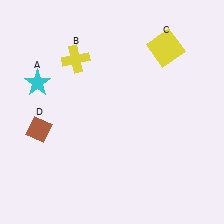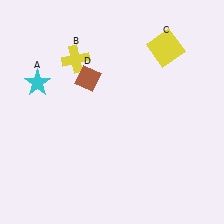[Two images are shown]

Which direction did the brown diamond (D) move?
The brown diamond (D) moved up.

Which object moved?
The brown diamond (D) moved up.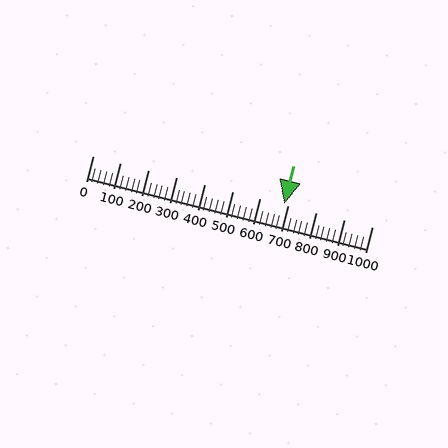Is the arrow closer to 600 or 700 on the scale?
The arrow is closer to 700.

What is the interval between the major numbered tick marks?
The major tick marks are spaced 100 units apart.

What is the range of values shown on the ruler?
The ruler shows values from 0 to 1000.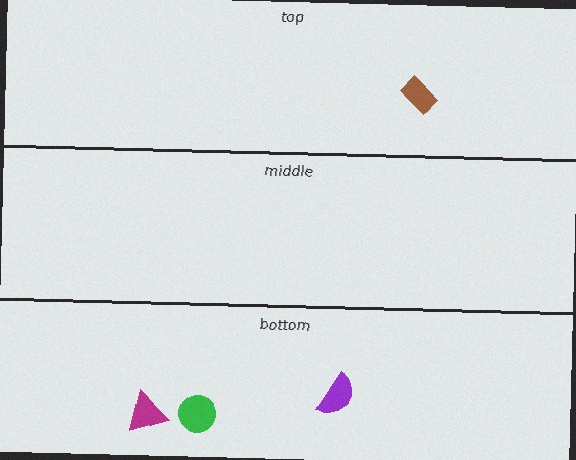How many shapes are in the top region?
1.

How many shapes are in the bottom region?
3.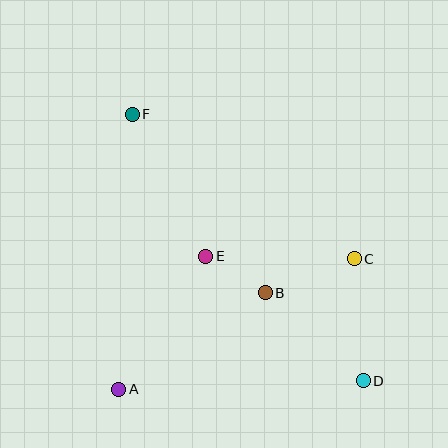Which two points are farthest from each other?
Points D and F are farthest from each other.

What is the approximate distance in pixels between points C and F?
The distance between C and F is approximately 265 pixels.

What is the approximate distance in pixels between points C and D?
The distance between C and D is approximately 123 pixels.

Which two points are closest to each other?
Points B and E are closest to each other.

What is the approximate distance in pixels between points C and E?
The distance between C and E is approximately 148 pixels.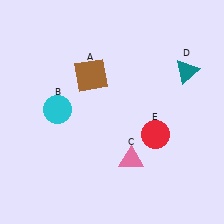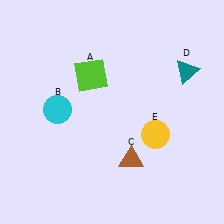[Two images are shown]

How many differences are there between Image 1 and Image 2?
There are 3 differences between the two images.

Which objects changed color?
A changed from brown to lime. C changed from pink to brown. E changed from red to yellow.